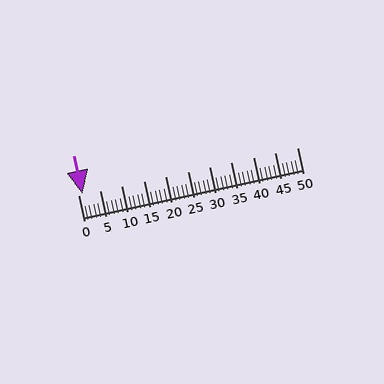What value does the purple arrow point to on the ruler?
The purple arrow points to approximately 1.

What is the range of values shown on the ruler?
The ruler shows values from 0 to 50.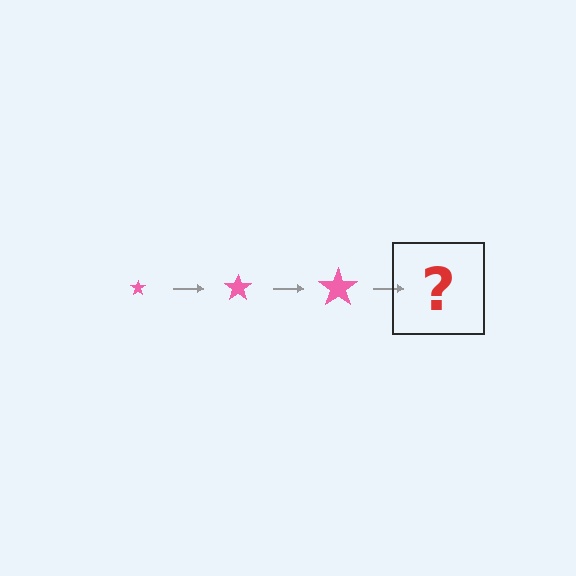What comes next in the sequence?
The next element should be a pink star, larger than the previous one.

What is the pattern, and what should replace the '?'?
The pattern is that the star gets progressively larger each step. The '?' should be a pink star, larger than the previous one.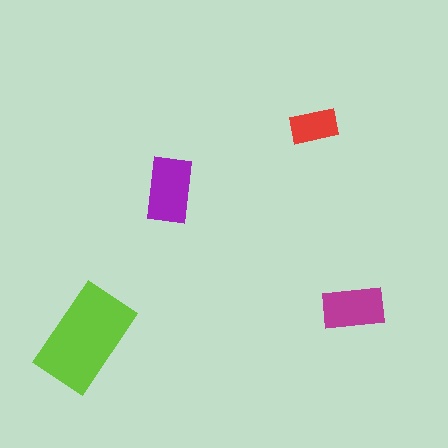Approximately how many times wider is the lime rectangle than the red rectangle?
About 2 times wider.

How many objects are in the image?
There are 4 objects in the image.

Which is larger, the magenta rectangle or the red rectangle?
The magenta one.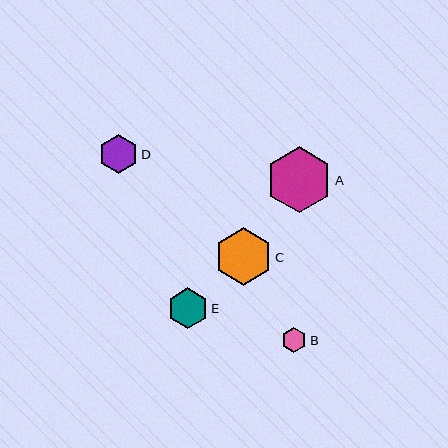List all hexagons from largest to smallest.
From largest to smallest: A, C, E, D, B.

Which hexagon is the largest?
Hexagon A is the largest with a size of approximately 66 pixels.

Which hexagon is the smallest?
Hexagon B is the smallest with a size of approximately 25 pixels.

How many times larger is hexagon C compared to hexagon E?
Hexagon C is approximately 1.4 times the size of hexagon E.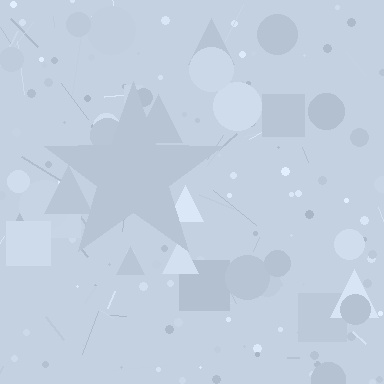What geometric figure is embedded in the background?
A star is embedded in the background.